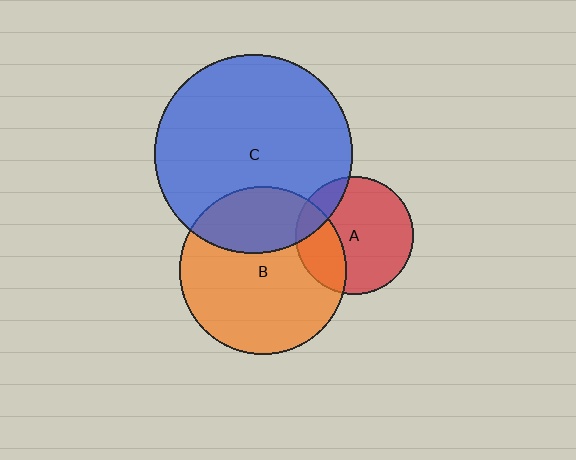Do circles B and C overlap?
Yes.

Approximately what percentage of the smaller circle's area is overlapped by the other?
Approximately 30%.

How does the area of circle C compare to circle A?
Approximately 2.8 times.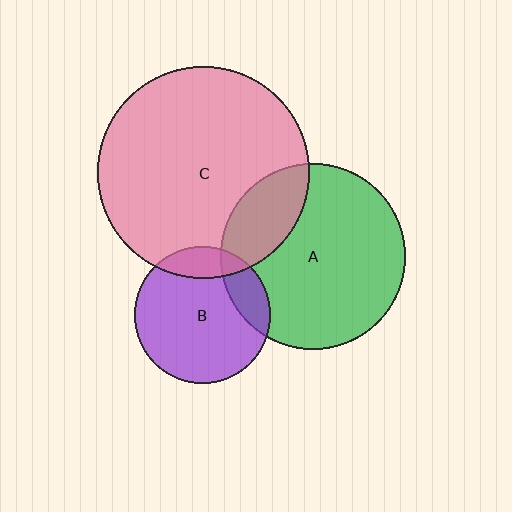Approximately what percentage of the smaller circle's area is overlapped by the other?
Approximately 25%.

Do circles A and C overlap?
Yes.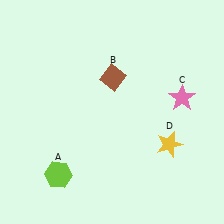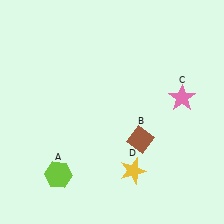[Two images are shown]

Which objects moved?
The objects that moved are: the brown diamond (B), the yellow star (D).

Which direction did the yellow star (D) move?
The yellow star (D) moved left.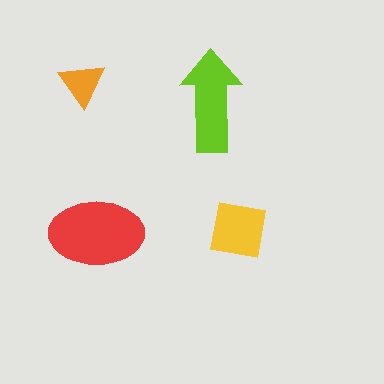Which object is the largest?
The red ellipse.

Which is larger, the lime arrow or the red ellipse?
The red ellipse.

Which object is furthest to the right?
The yellow square is rightmost.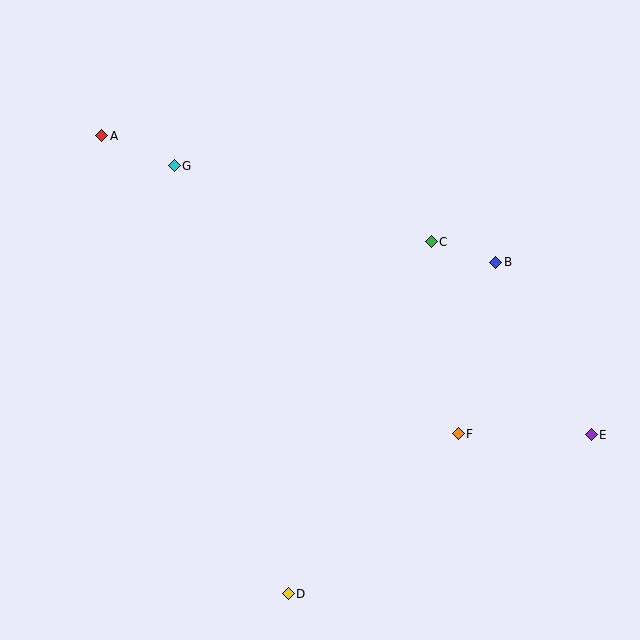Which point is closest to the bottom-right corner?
Point E is closest to the bottom-right corner.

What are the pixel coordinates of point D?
Point D is at (288, 594).